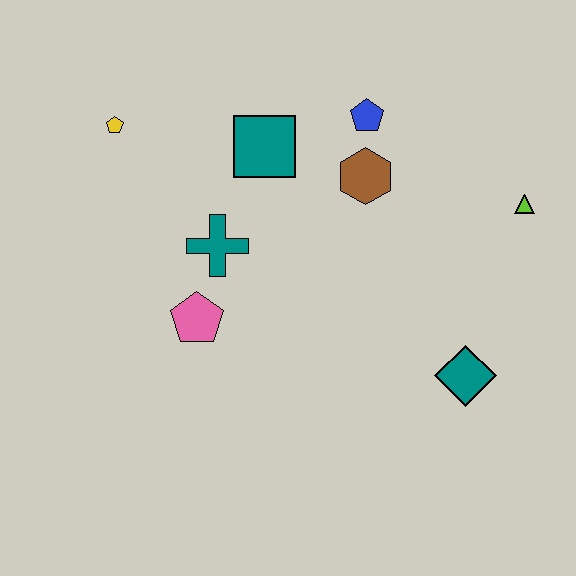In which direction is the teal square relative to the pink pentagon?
The teal square is above the pink pentagon.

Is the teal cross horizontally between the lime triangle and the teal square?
No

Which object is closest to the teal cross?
The pink pentagon is closest to the teal cross.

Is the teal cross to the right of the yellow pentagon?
Yes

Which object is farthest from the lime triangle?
The yellow pentagon is farthest from the lime triangle.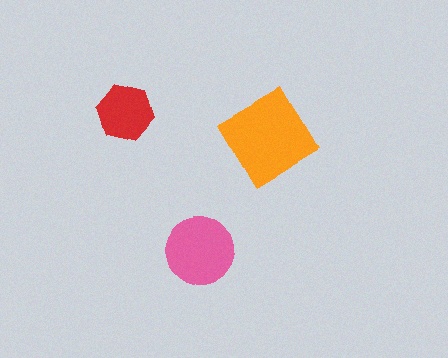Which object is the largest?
The orange diamond.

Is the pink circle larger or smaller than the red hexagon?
Larger.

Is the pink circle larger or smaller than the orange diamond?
Smaller.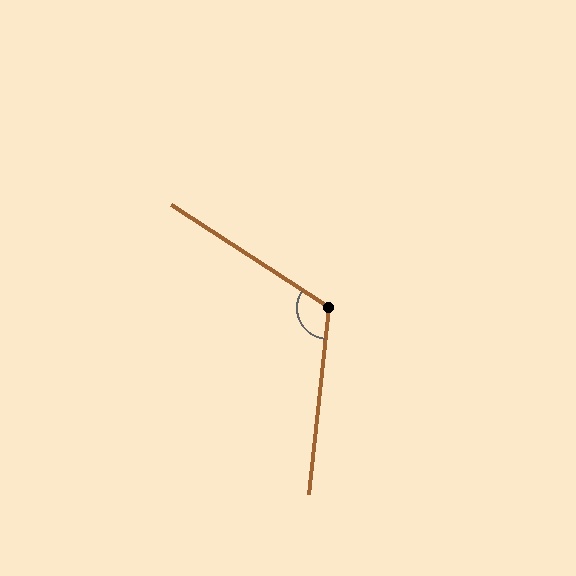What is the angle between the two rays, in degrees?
Approximately 117 degrees.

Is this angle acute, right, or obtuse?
It is obtuse.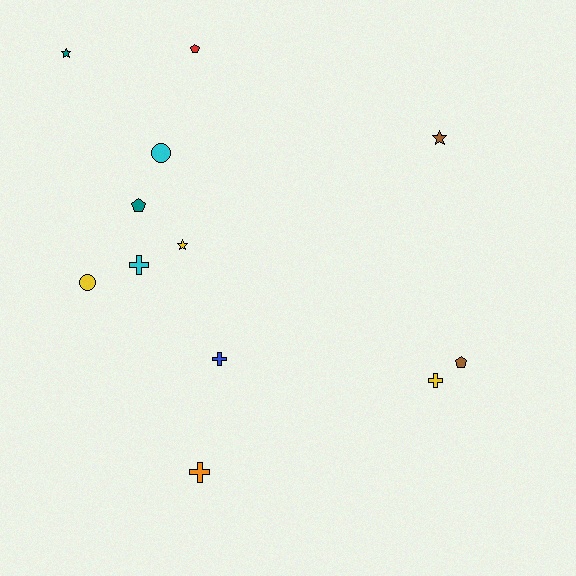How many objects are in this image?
There are 12 objects.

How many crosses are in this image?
There are 4 crosses.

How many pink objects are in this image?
There are no pink objects.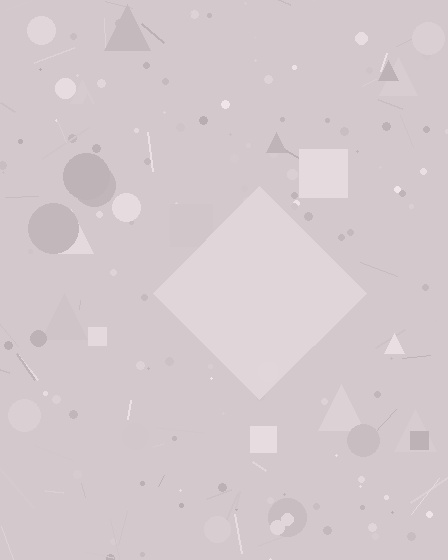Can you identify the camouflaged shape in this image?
The camouflaged shape is a diamond.